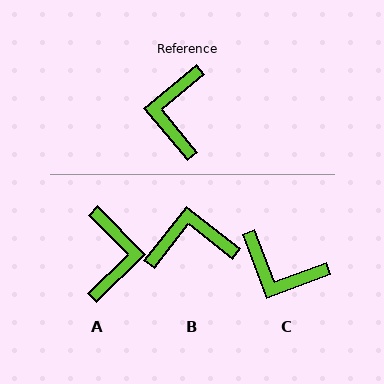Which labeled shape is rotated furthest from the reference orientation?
A, about 175 degrees away.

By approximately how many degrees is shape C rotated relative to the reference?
Approximately 70 degrees counter-clockwise.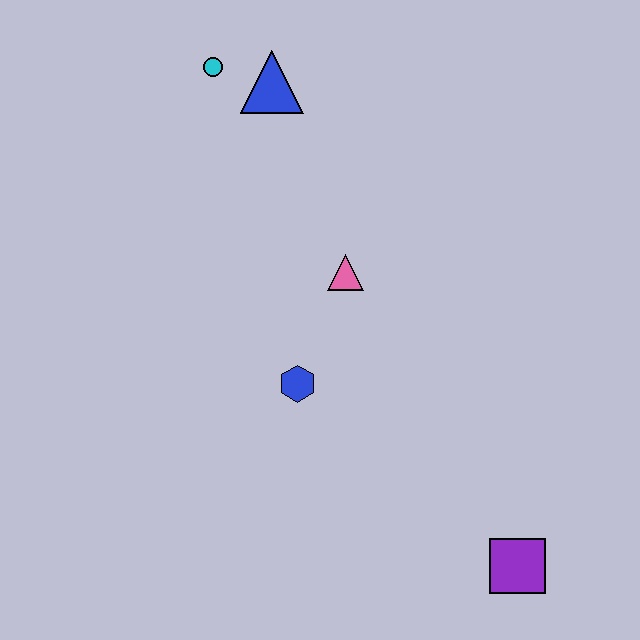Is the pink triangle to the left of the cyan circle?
No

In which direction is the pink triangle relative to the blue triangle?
The pink triangle is below the blue triangle.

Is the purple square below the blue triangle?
Yes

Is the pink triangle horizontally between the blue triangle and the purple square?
Yes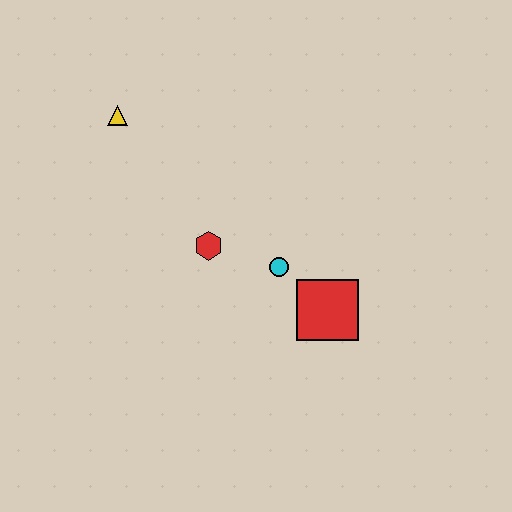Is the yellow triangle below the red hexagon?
No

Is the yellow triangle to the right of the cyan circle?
No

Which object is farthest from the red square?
The yellow triangle is farthest from the red square.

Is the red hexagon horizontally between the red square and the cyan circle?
No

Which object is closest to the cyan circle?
The red square is closest to the cyan circle.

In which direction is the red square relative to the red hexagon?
The red square is to the right of the red hexagon.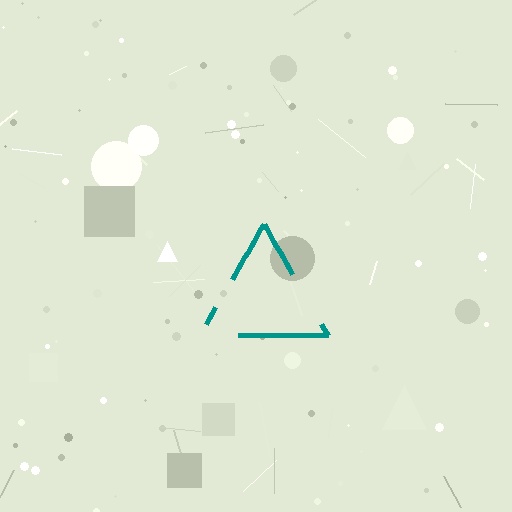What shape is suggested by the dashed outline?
The dashed outline suggests a triangle.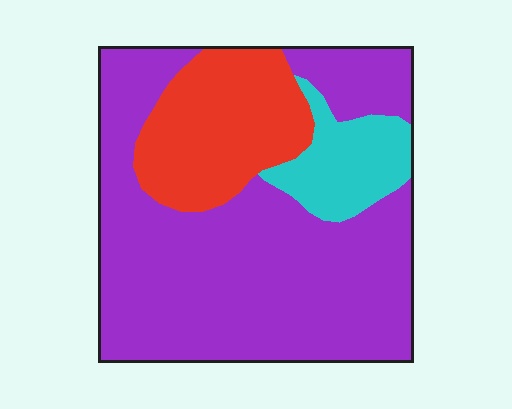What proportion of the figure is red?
Red covers 21% of the figure.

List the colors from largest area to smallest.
From largest to smallest: purple, red, cyan.